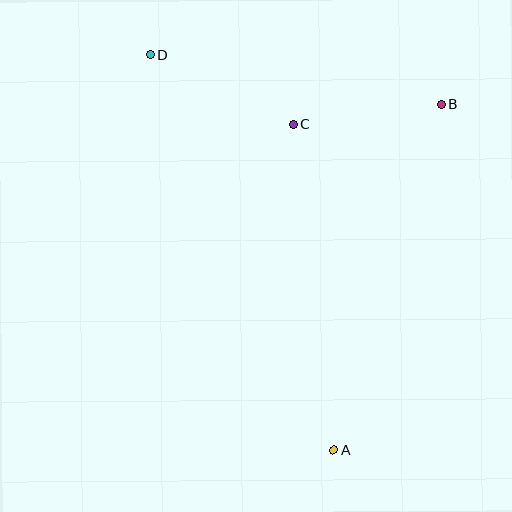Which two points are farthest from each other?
Points A and D are farthest from each other.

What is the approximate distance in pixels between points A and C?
The distance between A and C is approximately 329 pixels.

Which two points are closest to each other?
Points B and C are closest to each other.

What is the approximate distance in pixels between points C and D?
The distance between C and D is approximately 159 pixels.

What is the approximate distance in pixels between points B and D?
The distance between B and D is approximately 296 pixels.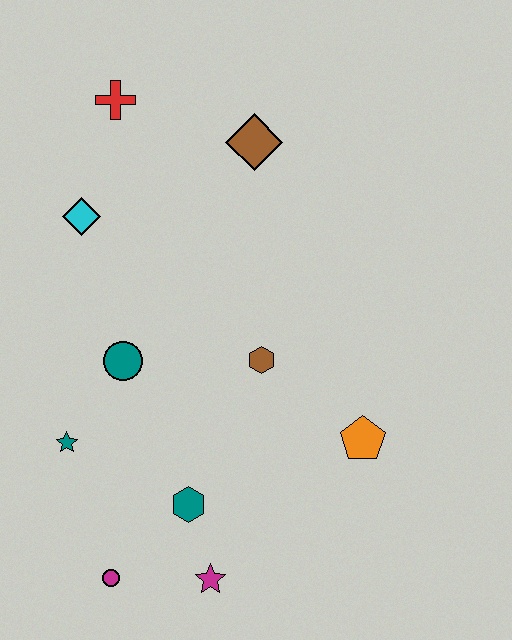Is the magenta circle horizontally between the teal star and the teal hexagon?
Yes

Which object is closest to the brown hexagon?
The orange pentagon is closest to the brown hexagon.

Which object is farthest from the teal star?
The brown diamond is farthest from the teal star.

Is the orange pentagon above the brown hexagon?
No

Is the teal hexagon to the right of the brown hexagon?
No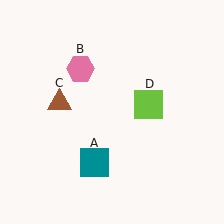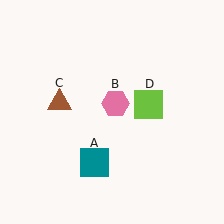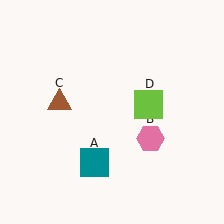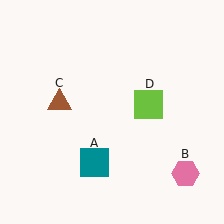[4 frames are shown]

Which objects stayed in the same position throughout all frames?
Teal square (object A) and brown triangle (object C) and lime square (object D) remained stationary.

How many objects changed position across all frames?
1 object changed position: pink hexagon (object B).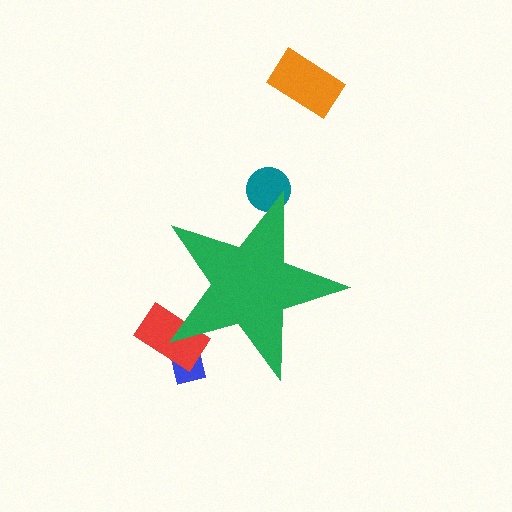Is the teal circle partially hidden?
Yes, the teal circle is partially hidden behind the green star.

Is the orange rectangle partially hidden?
No, the orange rectangle is fully visible.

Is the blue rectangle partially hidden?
Yes, the blue rectangle is partially hidden behind the green star.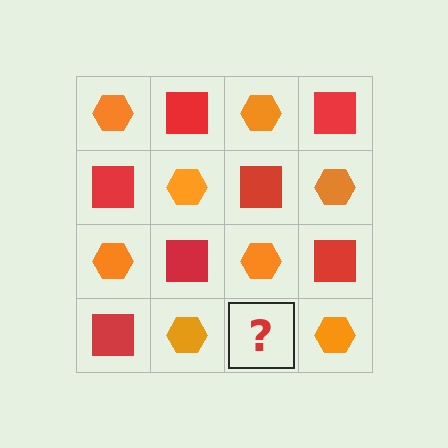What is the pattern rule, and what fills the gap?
The rule is that it alternates orange hexagon and red square in a checkerboard pattern. The gap should be filled with a red square.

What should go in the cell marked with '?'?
The missing cell should contain a red square.